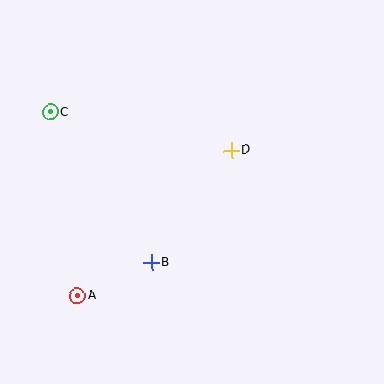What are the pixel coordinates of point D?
Point D is at (231, 150).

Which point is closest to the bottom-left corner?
Point A is closest to the bottom-left corner.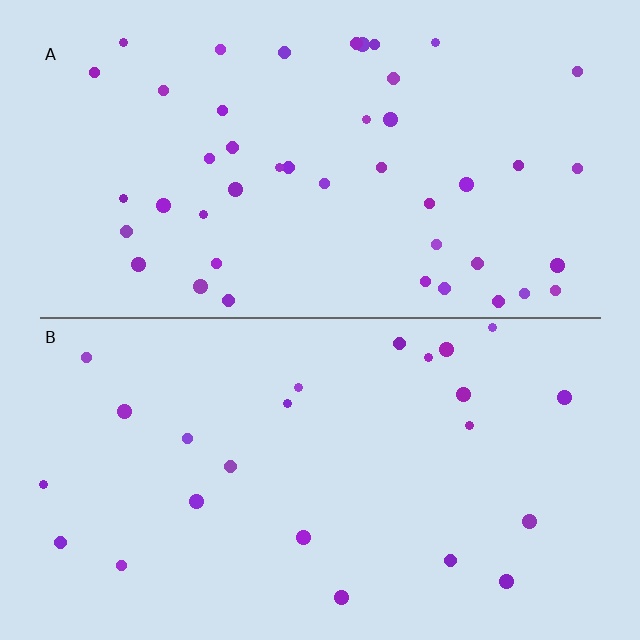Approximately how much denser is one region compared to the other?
Approximately 1.9× — region A over region B.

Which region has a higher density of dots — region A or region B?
A (the top).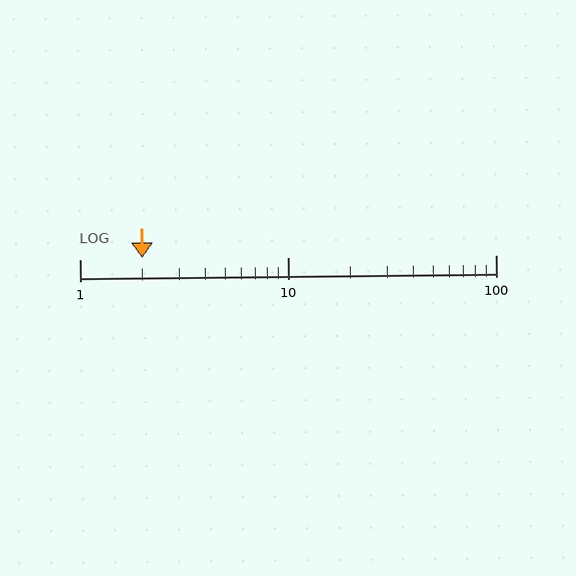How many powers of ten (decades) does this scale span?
The scale spans 2 decades, from 1 to 100.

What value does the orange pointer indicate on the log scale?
The pointer indicates approximately 2.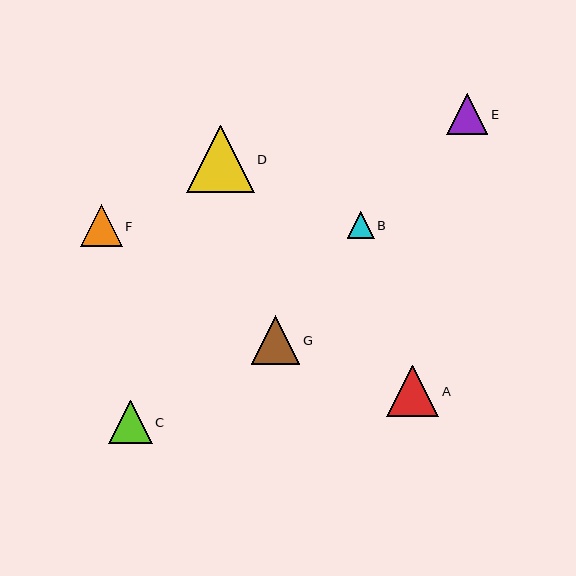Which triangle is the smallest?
Triangle B is the smallest with a size of approximately 27 pixels.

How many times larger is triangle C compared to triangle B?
Triangle C is approximately 1.6 times the size of triangle B.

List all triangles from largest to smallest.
From largest to smallest: D, A, G, C, F, E, B.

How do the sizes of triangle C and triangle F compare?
Triangle C and triangle F are approximately the same size.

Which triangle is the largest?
Triangle D is the largest with a size of approximately 67 pixels.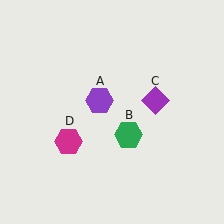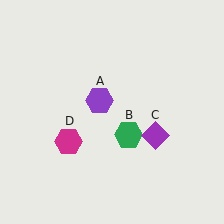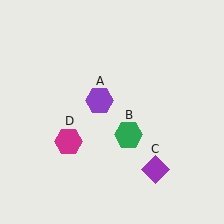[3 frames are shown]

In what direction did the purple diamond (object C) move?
The purple diamond (object C) moved down.